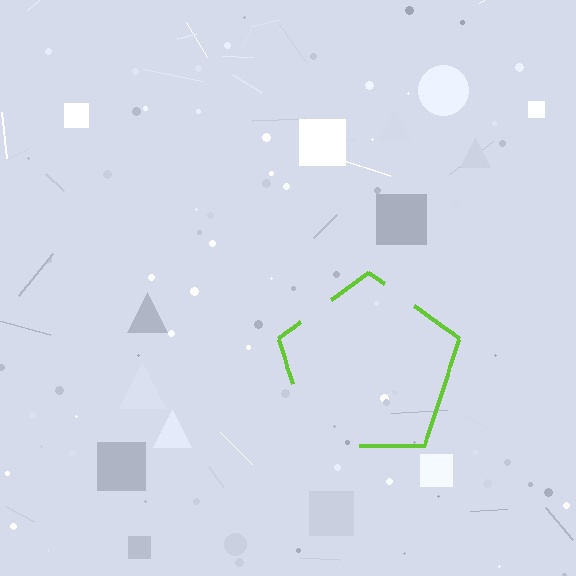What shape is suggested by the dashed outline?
The dashed outline suggests a pentagon.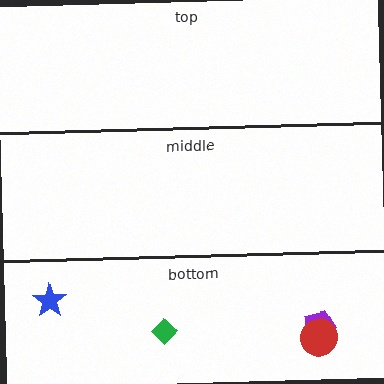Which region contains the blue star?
The bottom region.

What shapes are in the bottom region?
The blue star, the purple pentagon, the red circle, the green diamond.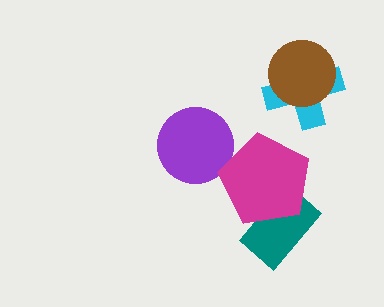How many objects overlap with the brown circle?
1 object overlaps with the brown circle.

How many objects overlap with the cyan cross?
1 object overlaps with the cyan cross.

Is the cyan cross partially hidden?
Yes, it is partially covered by another shape.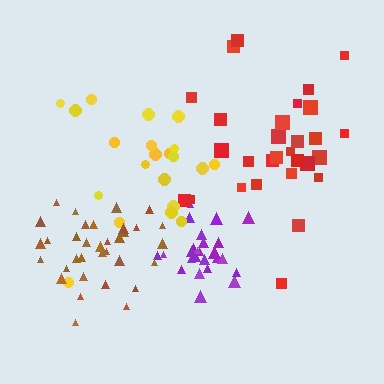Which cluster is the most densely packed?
Purple.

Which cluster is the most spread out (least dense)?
Red.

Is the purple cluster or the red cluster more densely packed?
Purple.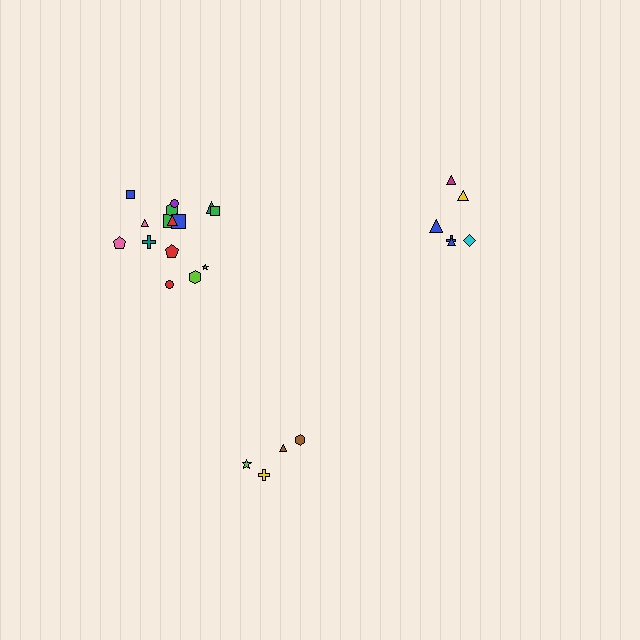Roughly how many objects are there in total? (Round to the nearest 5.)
Roughly 25 objects in total.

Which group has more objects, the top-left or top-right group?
The top-left group.